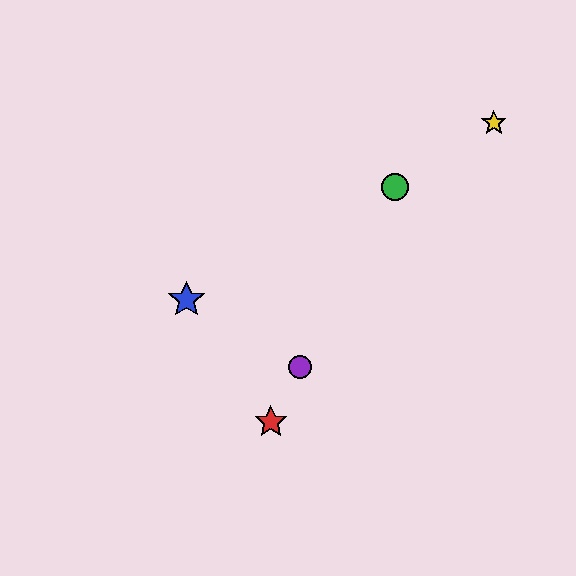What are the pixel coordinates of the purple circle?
The purple circle is at (300, 367).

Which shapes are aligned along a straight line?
The red star, the green circle, the purple circle are aligned along a straight line.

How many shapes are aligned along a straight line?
3 shapes (the red star, the green circle, the purple circle) are aligned along a straight line.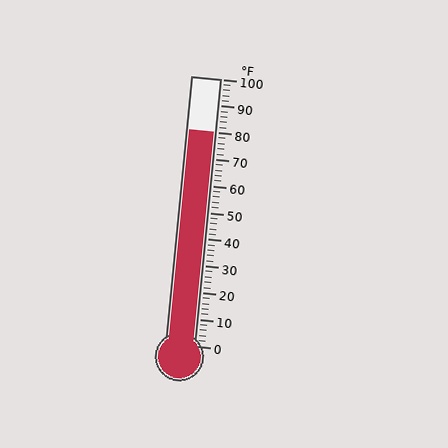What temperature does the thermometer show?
The thermometer shows approximately 80°F.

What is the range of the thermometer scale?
The thermometer scale ranges from 0°F to 100°F.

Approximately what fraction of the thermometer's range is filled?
The thermometer is filled to approximately 80% of its range.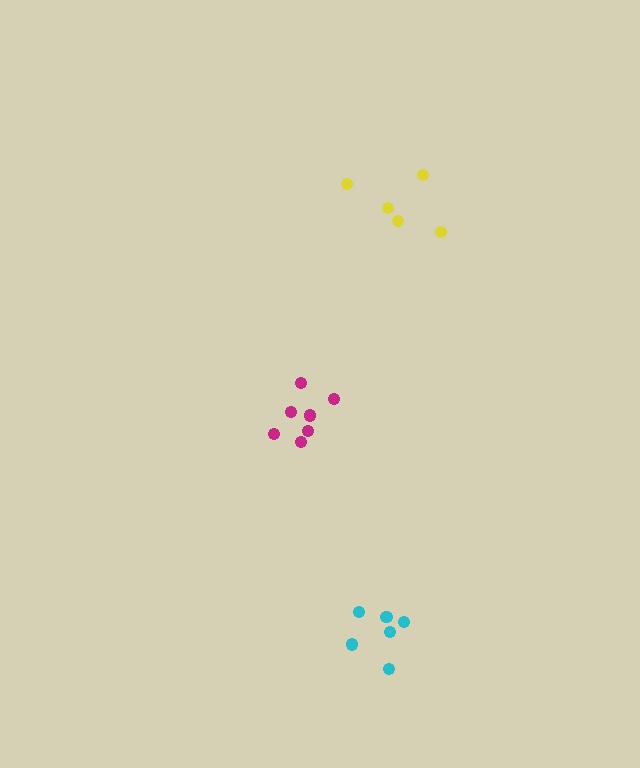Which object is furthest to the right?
The yellow cluster is rightmost.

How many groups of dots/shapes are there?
There are 3 groups.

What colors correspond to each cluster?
The clusters are colored: magenta, cyan, yellow.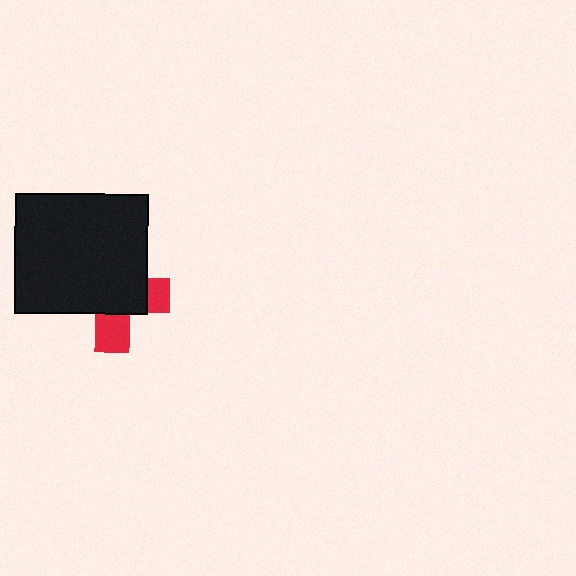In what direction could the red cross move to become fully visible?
The red cross could move down. That would shift it out from behind the black rectangle entirely.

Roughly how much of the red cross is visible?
A small part of it is visible (roughly 31%).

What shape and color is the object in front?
The object in front is a black rectangle.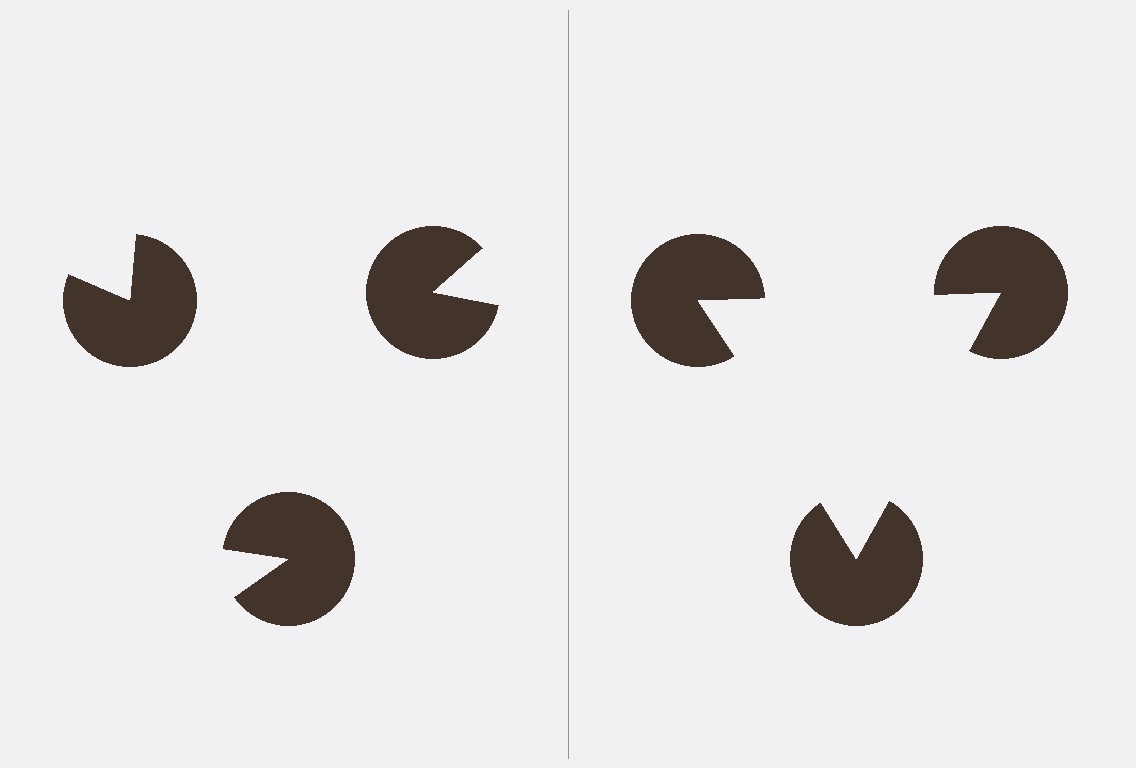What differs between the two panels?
The pac-man discs are positioned identically on both sides; only the wedge orientations differ. On the right they align to a triangle; on the left they are misaligned.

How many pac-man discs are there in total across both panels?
6 — 3 on each side.